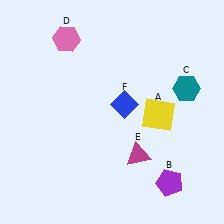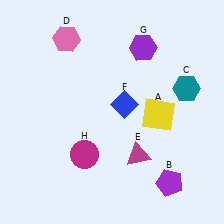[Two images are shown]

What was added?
A purple hexagon (G), a magenta circle (H) were added in Image 2.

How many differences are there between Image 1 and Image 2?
There are 2 differences between the two images.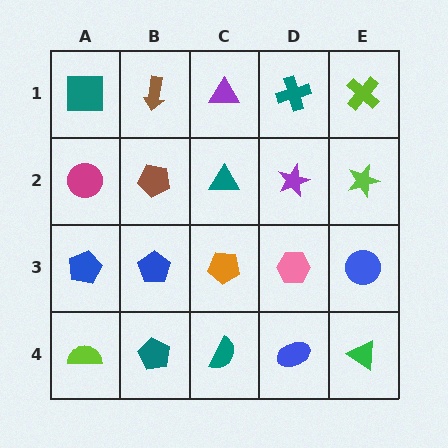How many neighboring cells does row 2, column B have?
4.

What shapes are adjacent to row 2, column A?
A teal square (row 1, column A), a blue pentagon (row 3, column A), a brown pentagon (row 2, column B).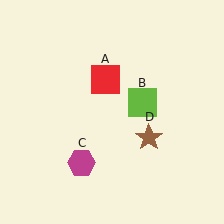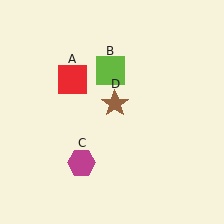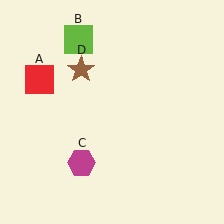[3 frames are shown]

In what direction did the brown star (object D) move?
The brown star (object D) moved up and to the left.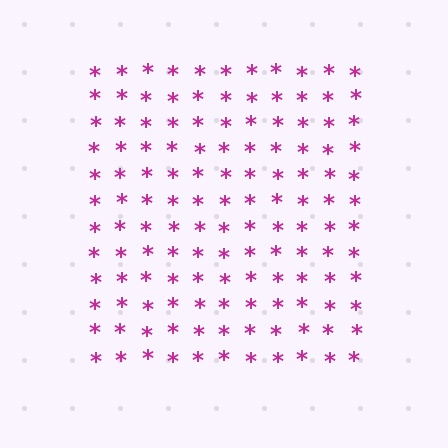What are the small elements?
The small elements are asterisks.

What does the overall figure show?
The overall figure shows a square.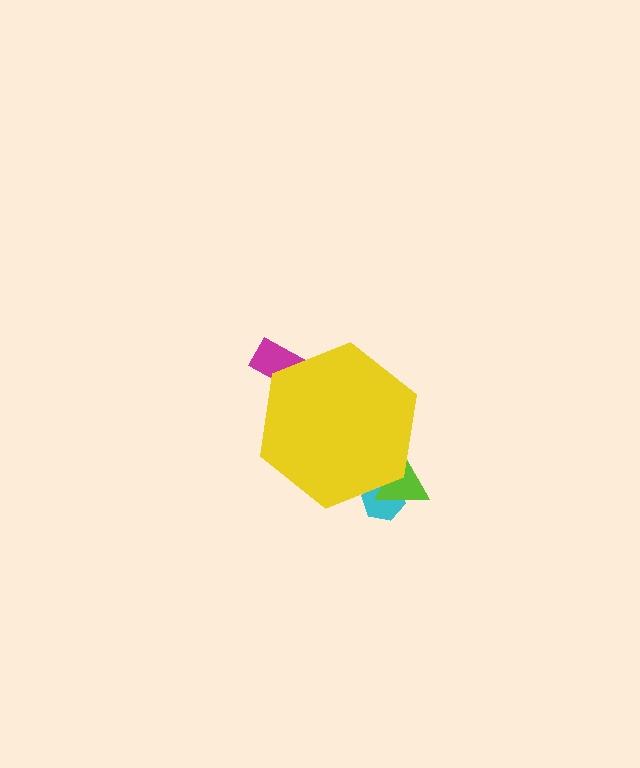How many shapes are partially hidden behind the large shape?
3 shapes are partially hidden.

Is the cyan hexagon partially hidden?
Yes, the cyan hexagon is partially hidden behind the yellow hexagon.